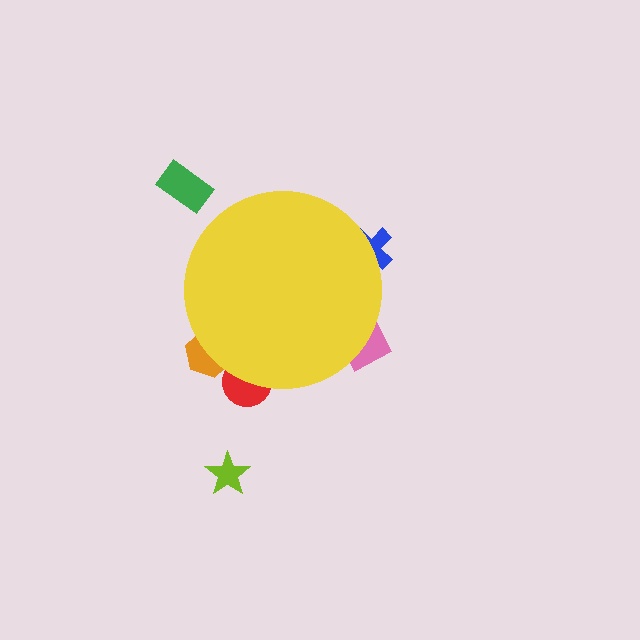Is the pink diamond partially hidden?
Yes, the pink diamond is partially hidden behind the yellow circle.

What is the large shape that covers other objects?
A yellow circle.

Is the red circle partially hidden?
Yes, the red circle is partially hidden behind the yellow circle.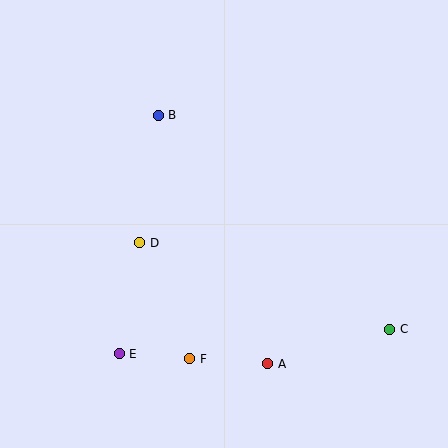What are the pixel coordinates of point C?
Point C is at (390, 329).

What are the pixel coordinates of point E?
Point E is at (119, 354).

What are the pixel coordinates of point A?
Point A is at (268, 364).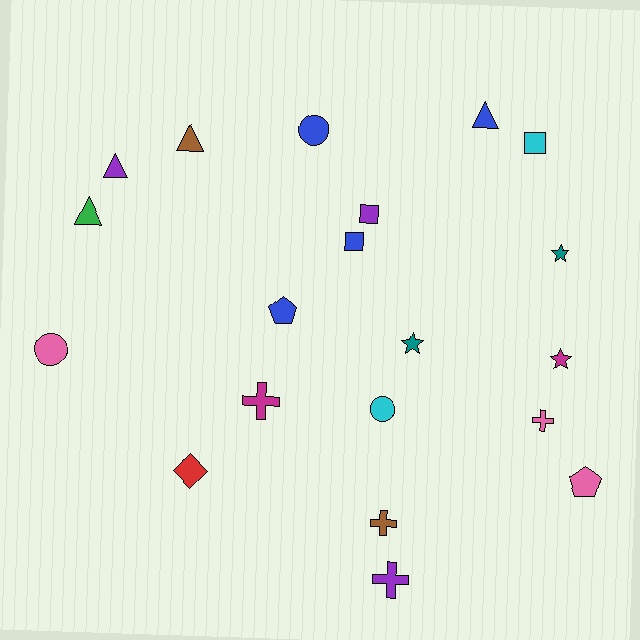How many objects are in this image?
There are 20 objects.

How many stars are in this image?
There are 3 stars.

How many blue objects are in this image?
There are 4 blue objects.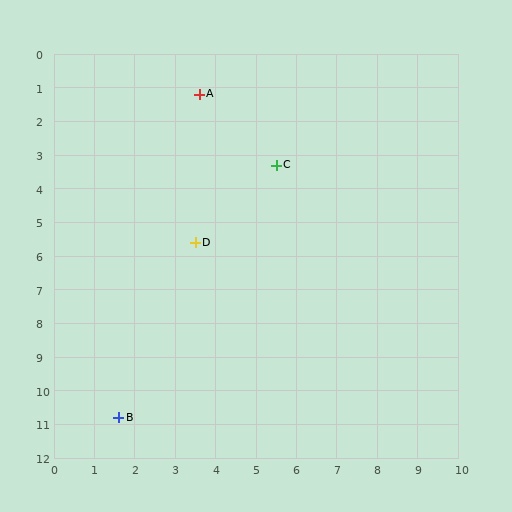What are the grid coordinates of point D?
Point D is at approximately (3.5, 5.6).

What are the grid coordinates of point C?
Point C is at approximately (5.5, 3.3).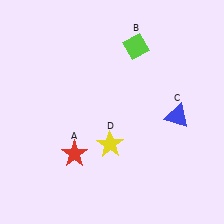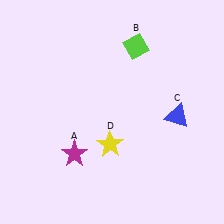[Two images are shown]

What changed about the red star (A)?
In Image 1, A is red. In Image 2, it changed to magenta.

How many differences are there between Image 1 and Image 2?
There is 1 difference between the two images.